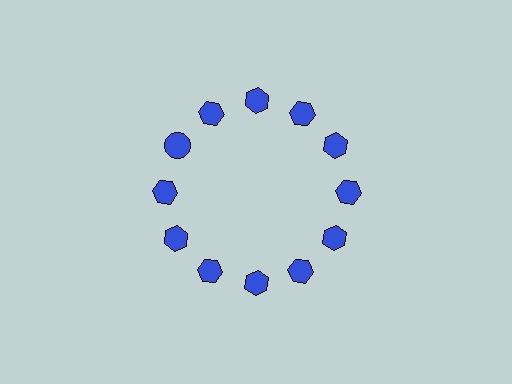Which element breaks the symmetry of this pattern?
The blue circle at roughly the 10 o'clock position breaks the symmetry. All other shapes are blue hexagons.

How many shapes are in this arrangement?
There are 12 shapes arranged in a ring pattern.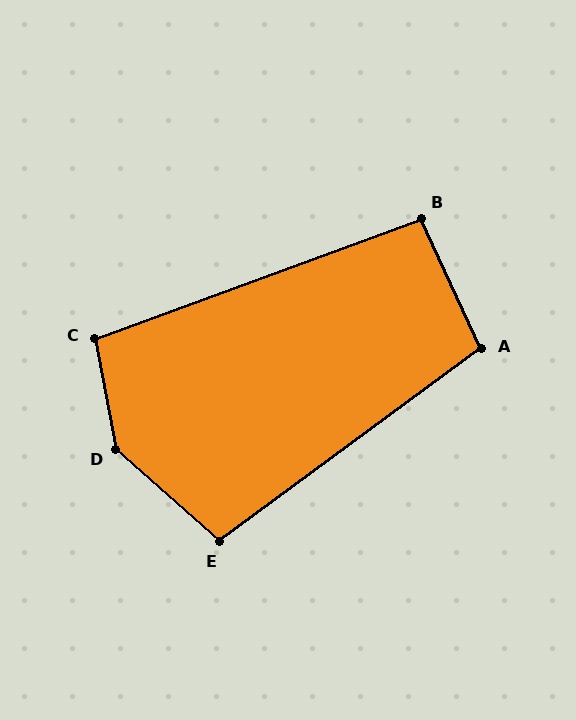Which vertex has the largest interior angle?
D, at approximately 142 degrees.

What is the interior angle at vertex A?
Approximately 101 degrees (obtuse).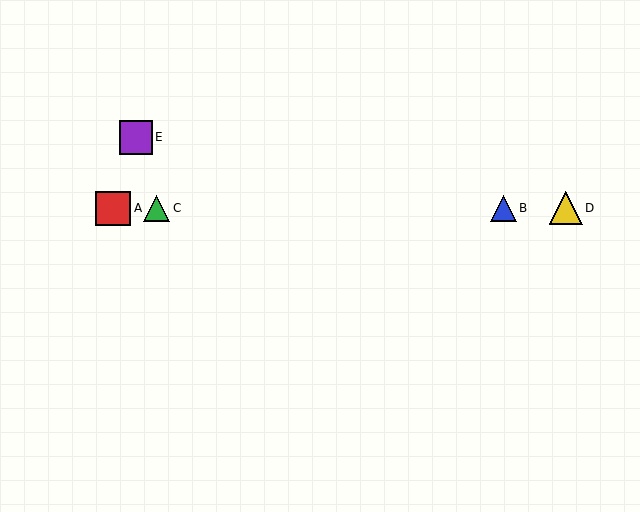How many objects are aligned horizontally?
4 objects (A, B, C, D) are aligned horizontally.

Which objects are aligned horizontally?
Objects A, B, C, D are aligned horizontally.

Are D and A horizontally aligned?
Yes, both are at y≈208.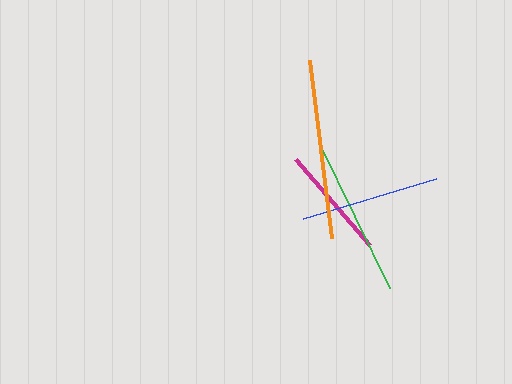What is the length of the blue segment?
The blue segment is approximately 139 pixels long.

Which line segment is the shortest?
The magenta line is the shortest at approximately 113 pixels.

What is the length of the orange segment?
The orange segment is approximately 180 pixels long.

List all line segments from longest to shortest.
From longest to shortest: orange, green, blue, magenta.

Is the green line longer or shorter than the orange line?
The orange line is longer than the green line.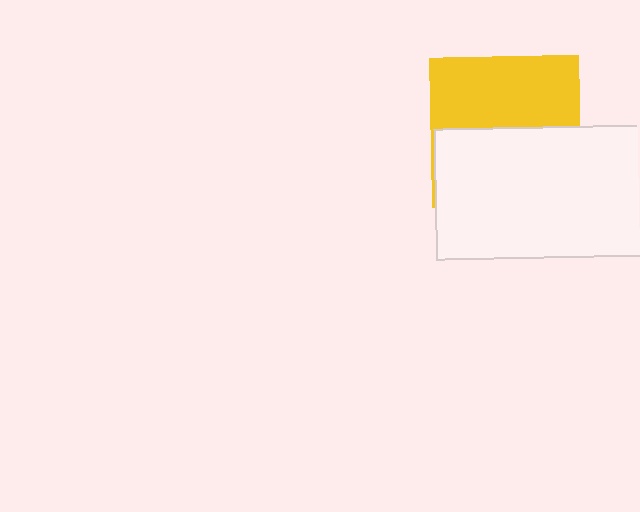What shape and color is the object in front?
The object in front is a white rectangle.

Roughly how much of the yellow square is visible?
About half of it is visible (roughly 49%).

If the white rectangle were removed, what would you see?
You would see the complete yellow square.